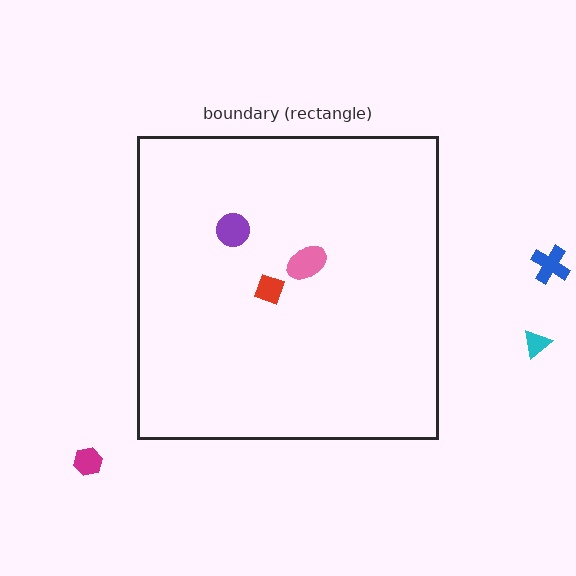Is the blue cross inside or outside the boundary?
Outside.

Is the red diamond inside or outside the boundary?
Inside.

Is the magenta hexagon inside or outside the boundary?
Outside.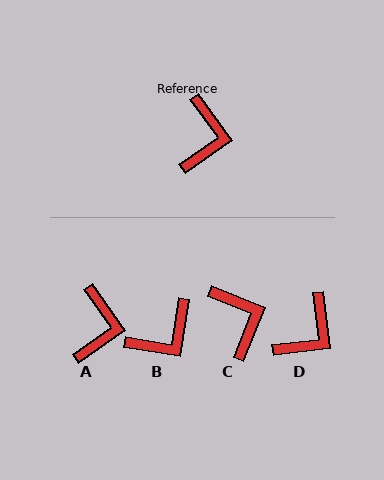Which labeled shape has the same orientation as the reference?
A.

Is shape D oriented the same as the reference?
No, it is off by about 29 degrees.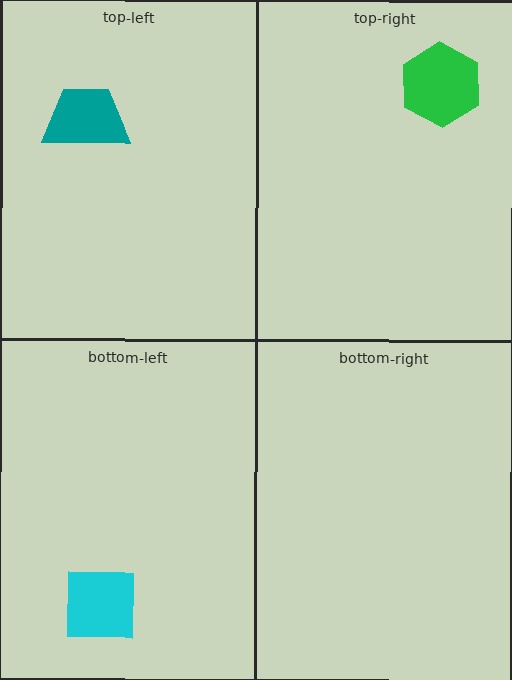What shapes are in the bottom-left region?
The cyan square.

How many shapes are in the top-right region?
1.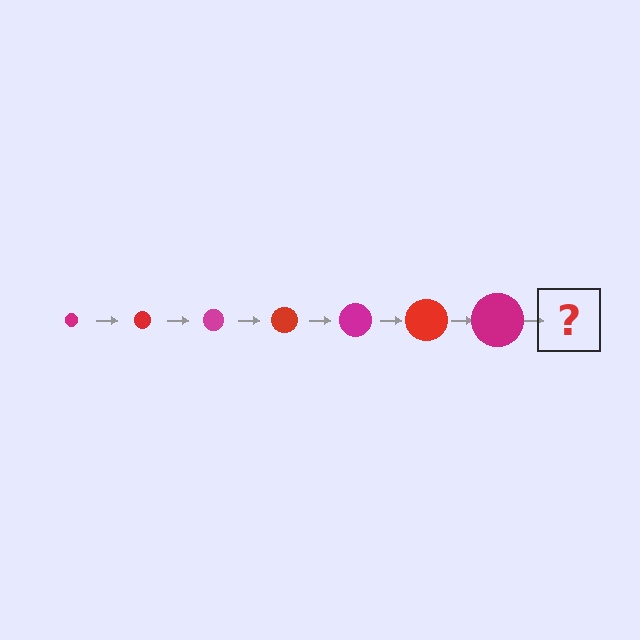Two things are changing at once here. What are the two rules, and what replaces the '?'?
The two rules are that the circle grows larger each step and the color cycles through magenta and red. The '?' should be a red circle, larger than the previous one.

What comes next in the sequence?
The next element should be a red circle, larger than the previous one.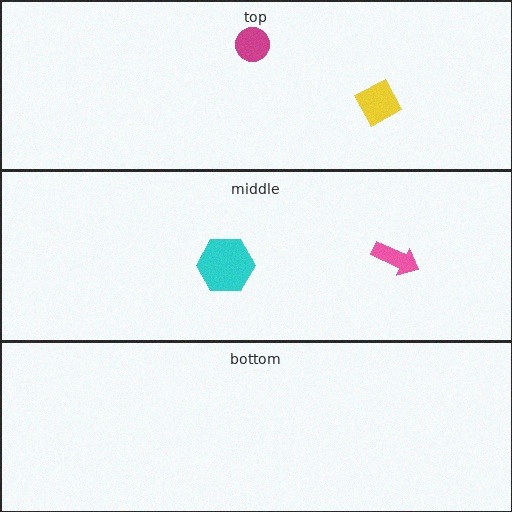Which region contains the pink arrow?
The middle region.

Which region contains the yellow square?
The top region.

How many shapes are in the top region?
2.